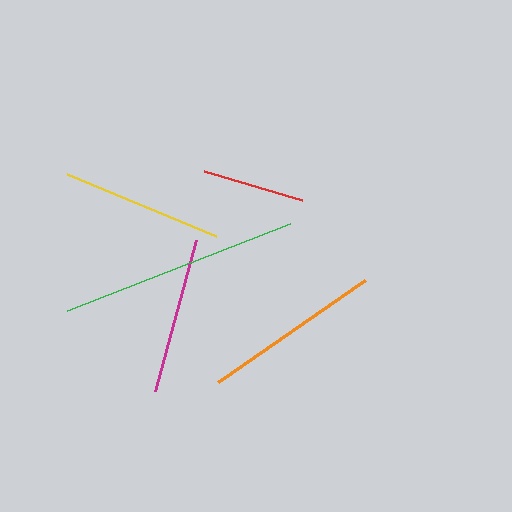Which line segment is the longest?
The green line is the longest at approximately 239 pixels.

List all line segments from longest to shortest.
From longest to shortest: green, orange, yellow, magenta, red.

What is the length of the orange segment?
The orange segment is approximately 179 pixels long.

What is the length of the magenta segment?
The magenta segment is approximately 157 pixels long.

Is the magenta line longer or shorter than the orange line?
The orange line is longer than the magenta line.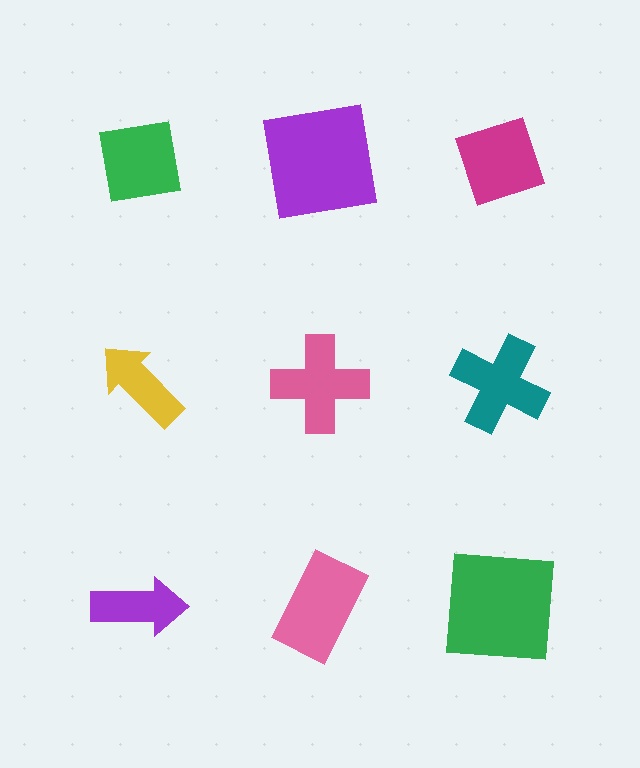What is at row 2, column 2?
A pink cross.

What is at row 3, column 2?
A pink rectangle.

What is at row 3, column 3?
A green square.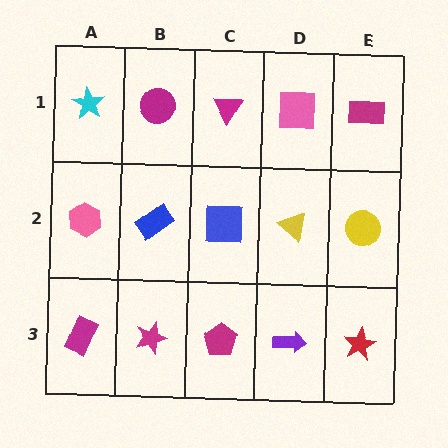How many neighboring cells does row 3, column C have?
3.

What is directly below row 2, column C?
A magenta pentagon.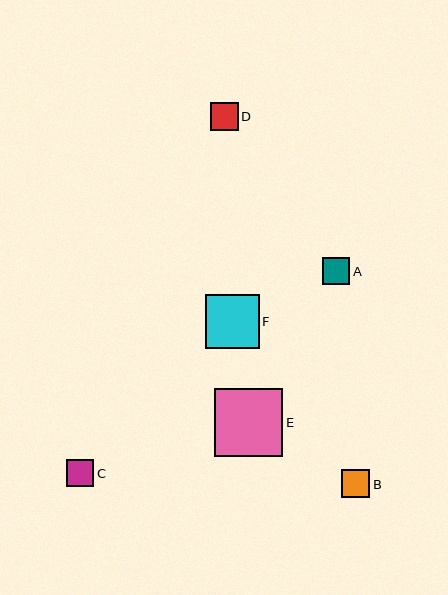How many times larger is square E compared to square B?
Square E is approximately 2.5 times the size of square B.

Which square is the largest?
Square E is the largest with a size of approximately 69 pixels.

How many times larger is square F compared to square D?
Square F is approximately 2.0 times the size of square D.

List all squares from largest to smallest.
From largest to smallest: E, F, B, D, C, A.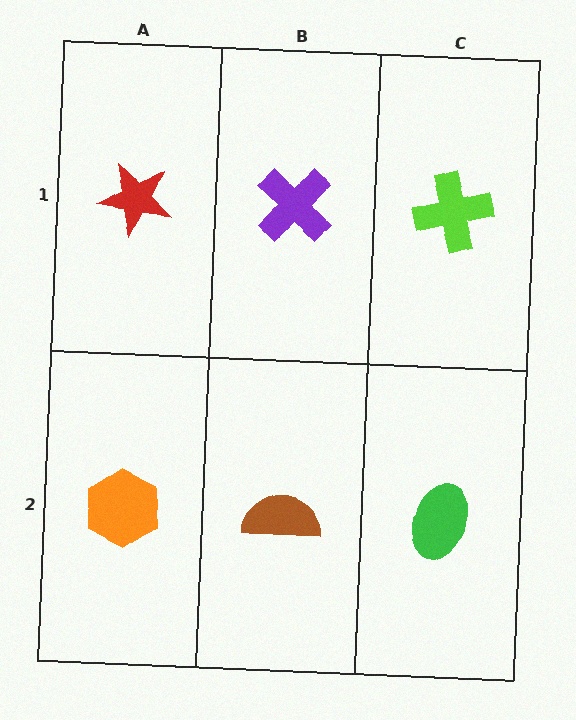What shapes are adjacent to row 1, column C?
A green ellipse (row 2, column C), a purple cross (row 1, column B).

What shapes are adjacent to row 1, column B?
A brown semicircle (row 2, column B), a red star (row 1, column A), a lime cross (row 1, column C).